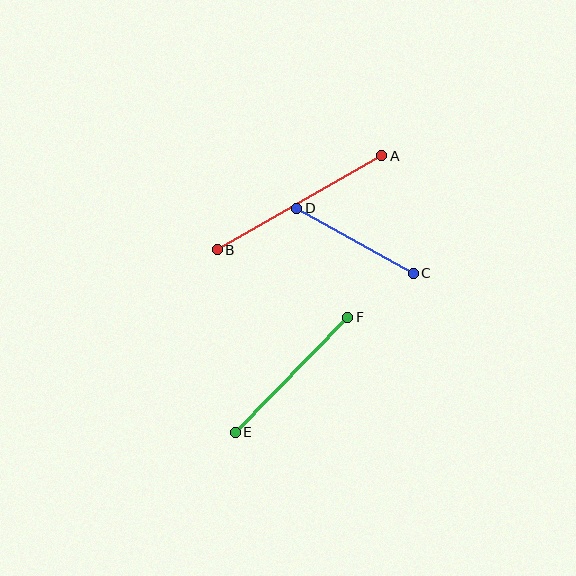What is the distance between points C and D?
The distance is approximately 133 pixels.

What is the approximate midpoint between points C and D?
The midpoint is at approximately (355, 241) pixels.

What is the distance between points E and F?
The distance is approximately 161 pixels.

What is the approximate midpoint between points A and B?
The midpoint is at approximately (300, 203) pixels.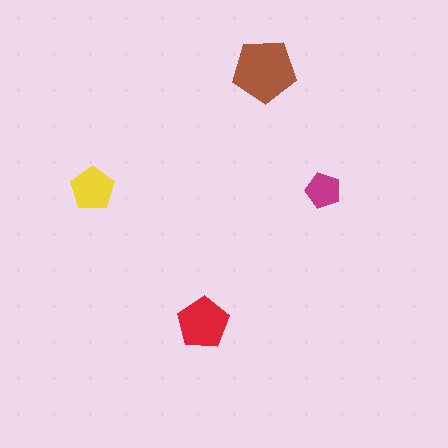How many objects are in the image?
There are 4 objects in the image.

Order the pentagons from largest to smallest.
the brown one, the red one, the yellow one, the magenta one.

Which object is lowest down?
The red pentagon is bottommost.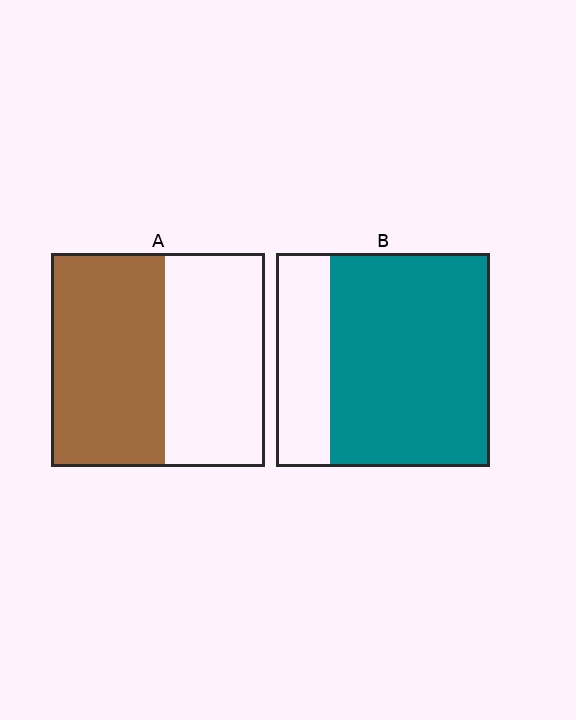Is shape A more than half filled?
Roughly half.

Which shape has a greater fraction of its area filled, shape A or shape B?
Shape B.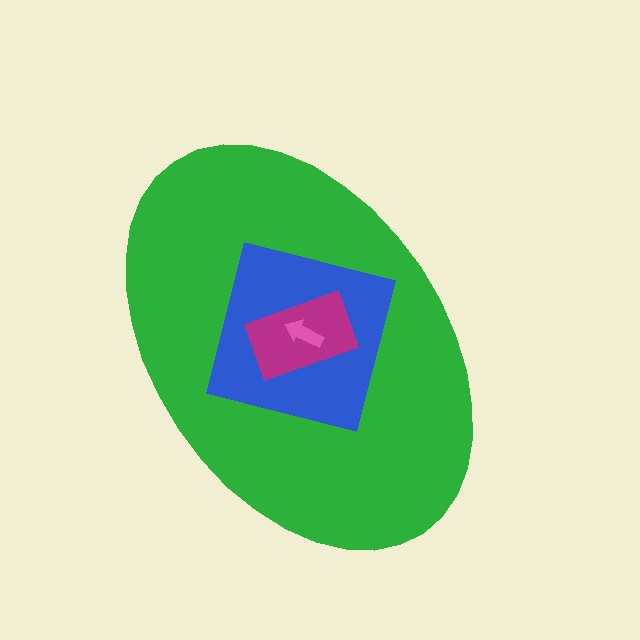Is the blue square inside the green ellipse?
Yes.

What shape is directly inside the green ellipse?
The blue square.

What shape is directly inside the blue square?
The magenta rectangle.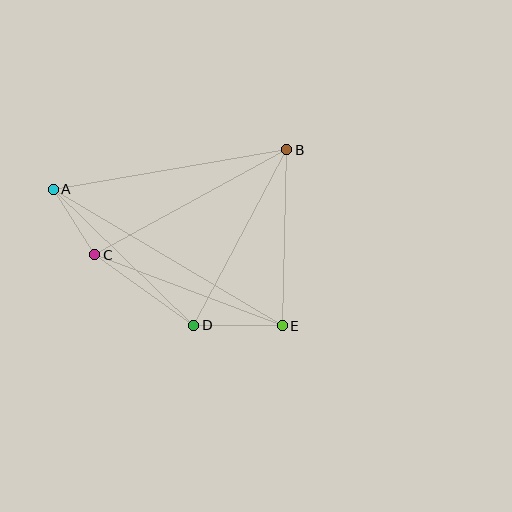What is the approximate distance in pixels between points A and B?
The distance between A and B is approximately 237 pixels.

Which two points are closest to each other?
Points A and C are closest to each other.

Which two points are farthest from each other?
Points A and E are farthest from each other.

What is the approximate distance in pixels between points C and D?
The distance between C and D is approximately 121 pixels.